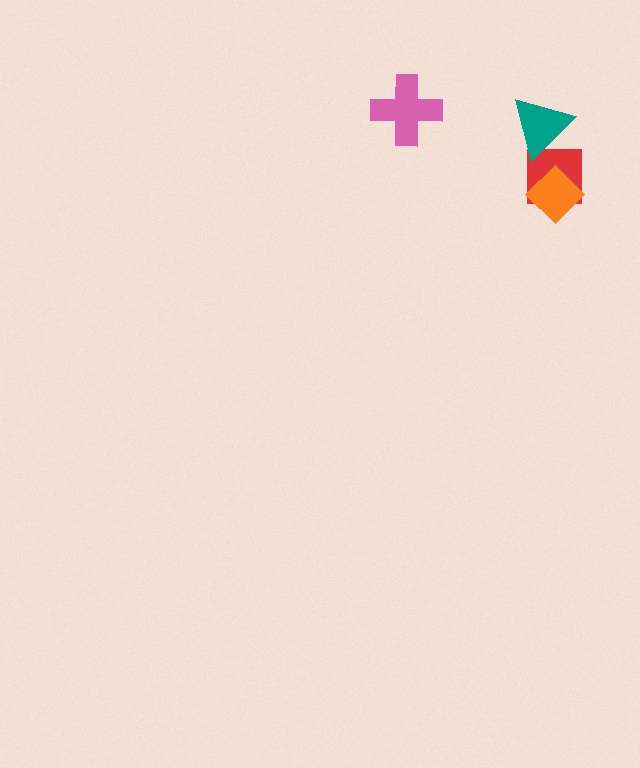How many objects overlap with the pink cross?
0 objects overlap with the pink cross.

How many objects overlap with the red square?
2 objects overlap with the red square.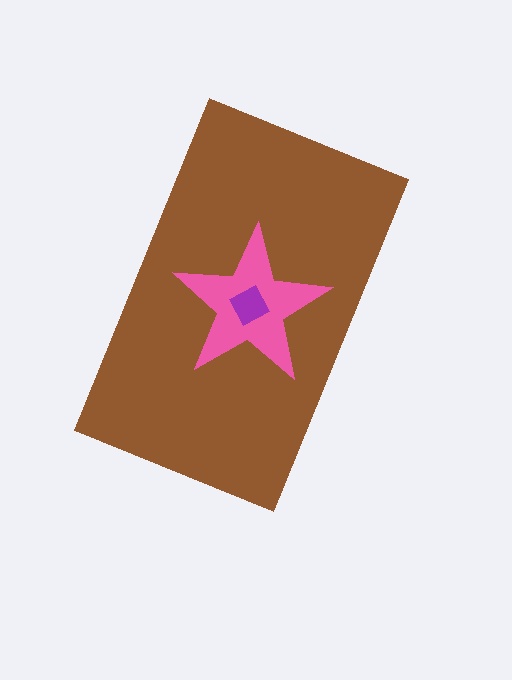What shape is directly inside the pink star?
The purple diamond.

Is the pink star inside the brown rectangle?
Yes.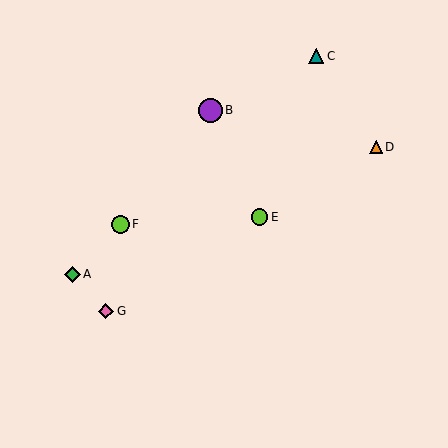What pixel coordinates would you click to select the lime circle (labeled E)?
Click at (259, 217) to select the lime circle E.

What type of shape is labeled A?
Shape A is a green diamond.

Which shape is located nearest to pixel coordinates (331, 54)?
The teal triangle (labeled C) at (316, 56) is nearest to that location.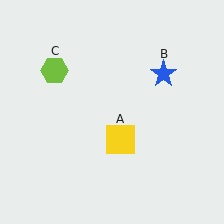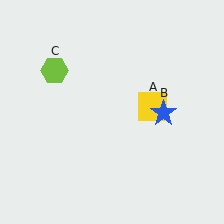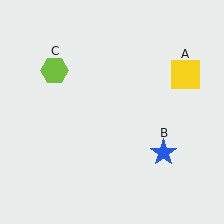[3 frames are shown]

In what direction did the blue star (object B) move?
The blue star (object B) moved down.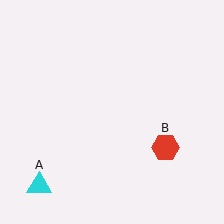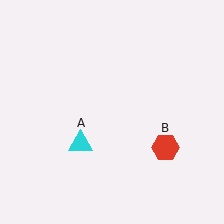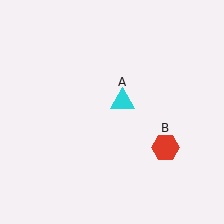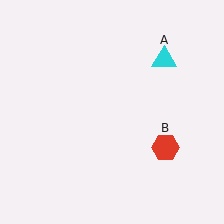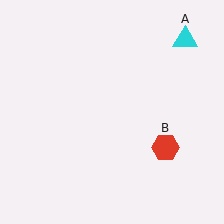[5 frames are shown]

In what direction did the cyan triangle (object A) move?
The cyan triangle (object A) moved up and to the right.